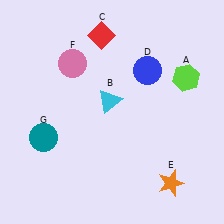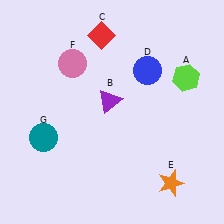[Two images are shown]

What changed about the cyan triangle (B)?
In Image 1, B is cyan. In Image 2, it changed to purple.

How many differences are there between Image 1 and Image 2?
There is 1 difference between the two images.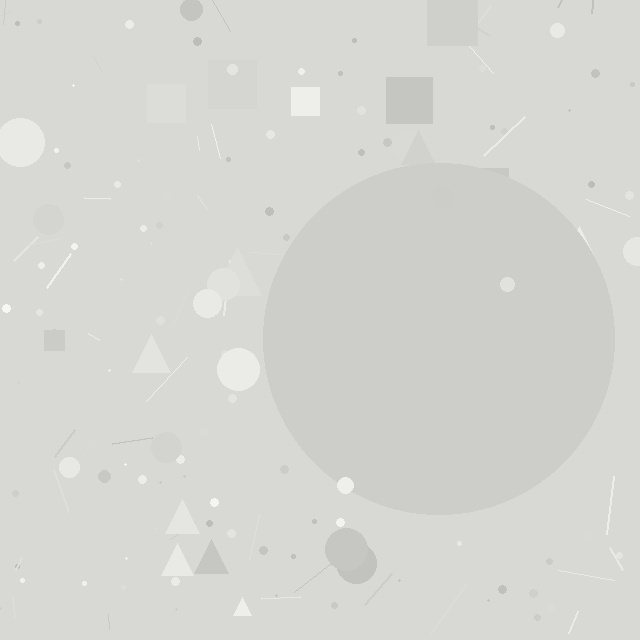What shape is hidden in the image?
A circle is hidden in the image.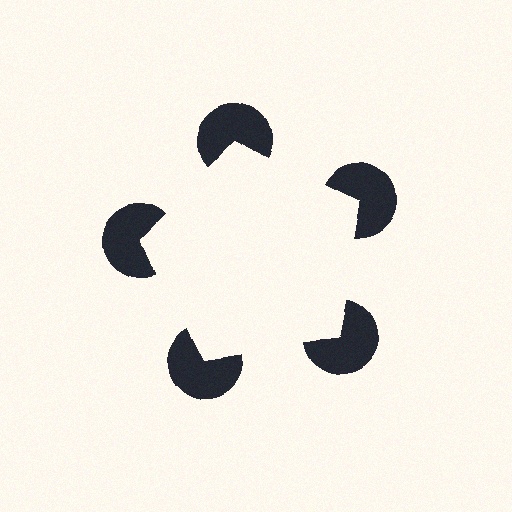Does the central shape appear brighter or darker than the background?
It typically appears slightly brighter than the background, even though no actual brightness change is drawn.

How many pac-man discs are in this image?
There are 5 — one at each vertex of the illusory pentagon.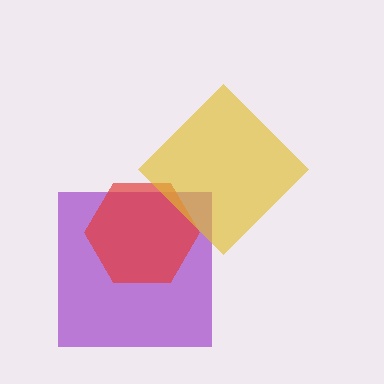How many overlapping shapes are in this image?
There are 3 overlapping shapes in the image.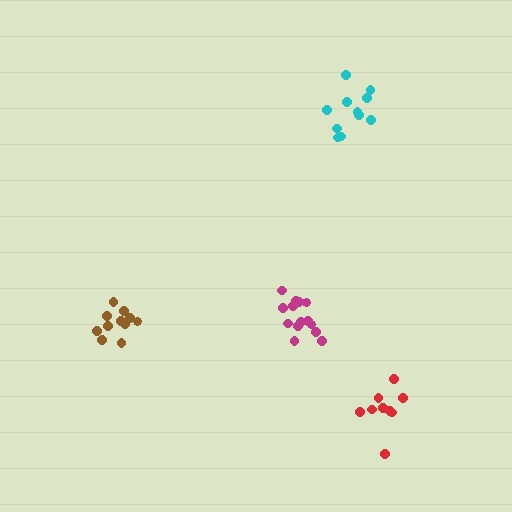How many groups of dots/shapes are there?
There are 4 groups.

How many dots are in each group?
Group 1: 14 dots, Group 2: 9 dots, Group 3: 11 dots, Group 4: 11 dots (45 total).